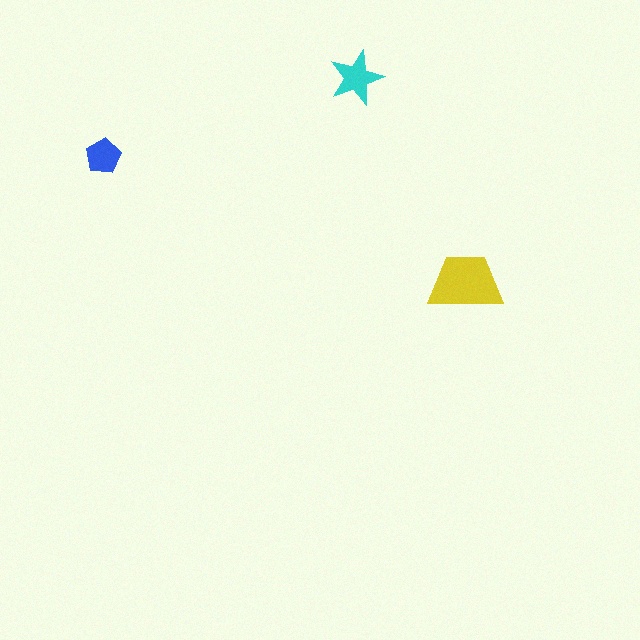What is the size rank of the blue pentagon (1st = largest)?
3rd.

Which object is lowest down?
The yellow trapezoid is bottommost.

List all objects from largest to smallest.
The yellow trapezoid, the cyan star, the blue pentagon.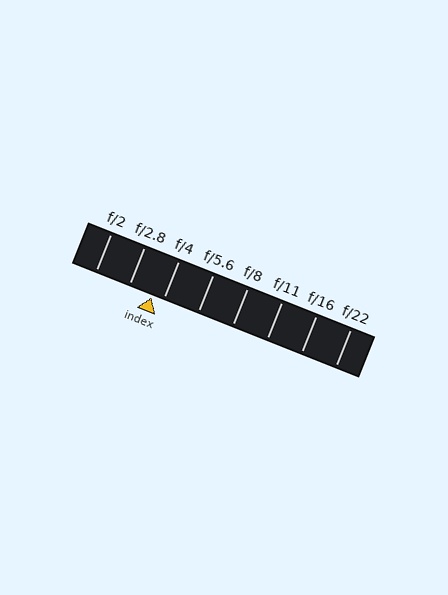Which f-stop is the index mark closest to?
The index mark is closest to f/4.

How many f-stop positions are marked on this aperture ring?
There are 8 f-stop positions marked.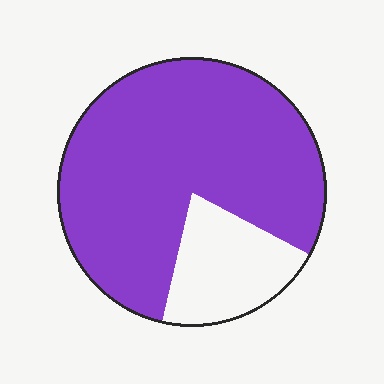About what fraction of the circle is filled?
About four fifths (4/5).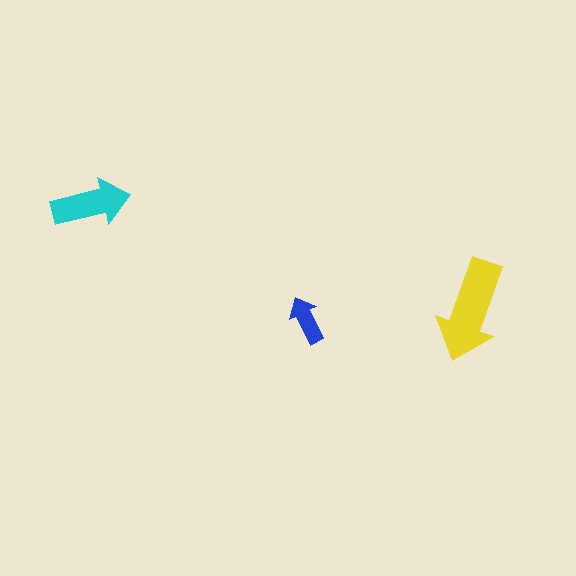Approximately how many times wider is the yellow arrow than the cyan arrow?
About 1.5 times wider.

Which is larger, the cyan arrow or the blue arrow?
The cyan one.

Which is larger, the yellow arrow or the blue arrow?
The yellow one.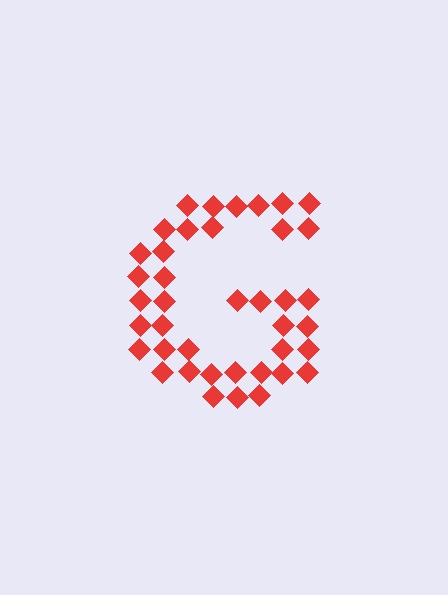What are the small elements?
The small elements are diamonds.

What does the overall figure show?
The overall figure shows the letter G.